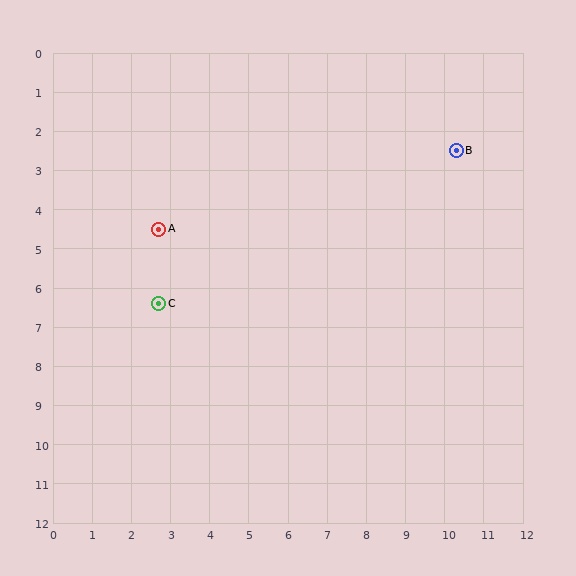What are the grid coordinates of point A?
Point A is at approximately (2.7, 4.5).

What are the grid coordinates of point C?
Point C is at approximately (2.7, 6.4).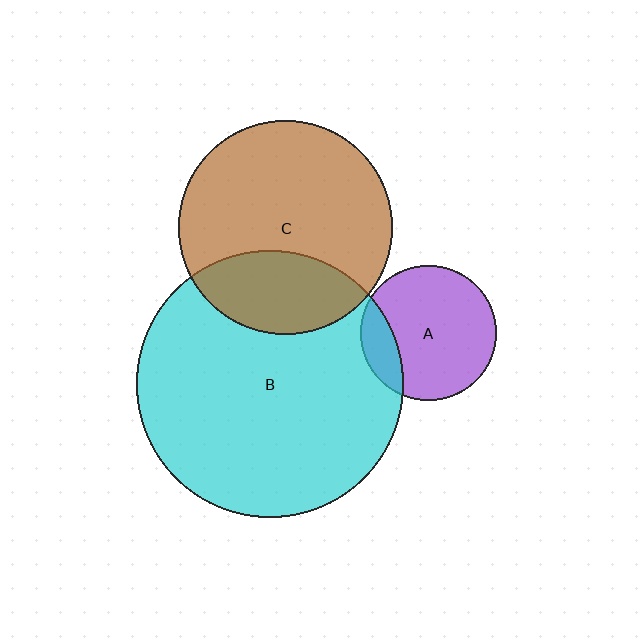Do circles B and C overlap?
Yes.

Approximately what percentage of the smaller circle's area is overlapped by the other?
Approximately 30%.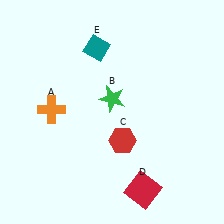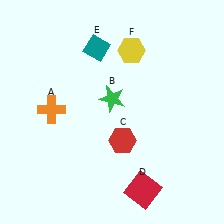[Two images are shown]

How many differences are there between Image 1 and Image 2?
There is 1 difference between the two images.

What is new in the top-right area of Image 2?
A yellow hexagon (F) was added in the top-right area of Image 2.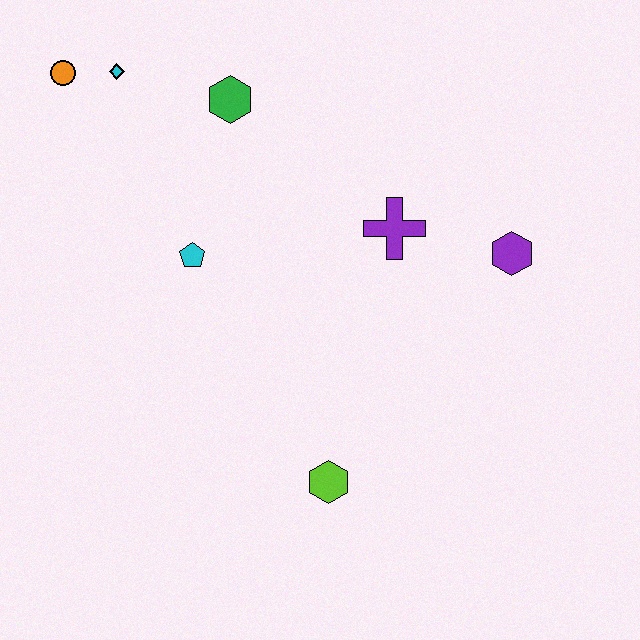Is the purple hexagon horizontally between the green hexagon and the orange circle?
No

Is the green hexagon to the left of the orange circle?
No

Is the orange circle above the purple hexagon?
Yes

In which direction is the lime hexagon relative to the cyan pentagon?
The lime hexagon is below the cyan pentagon.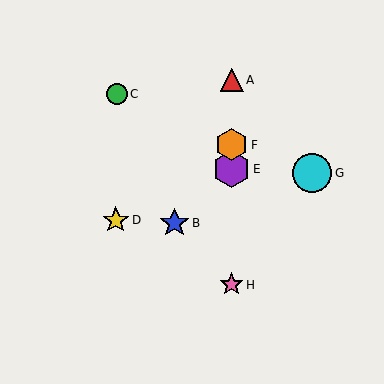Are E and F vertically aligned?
Yes, both are at x≈232.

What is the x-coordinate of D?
Object D is at x≈116.